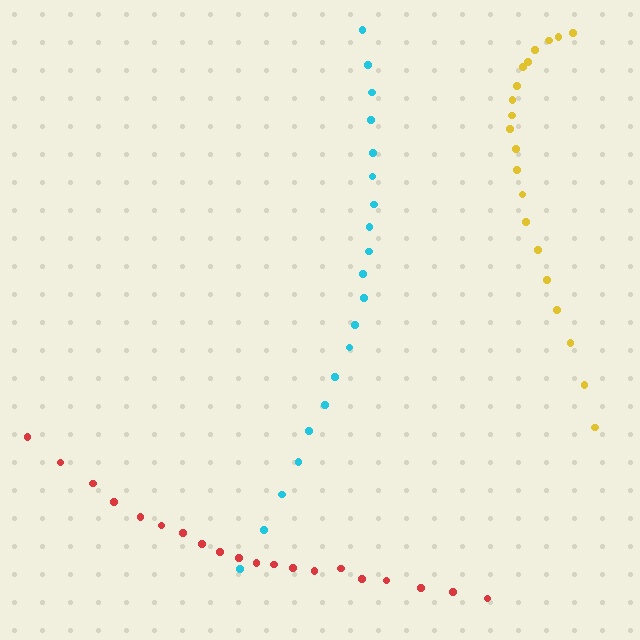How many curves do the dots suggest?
There are 3 distinct paths.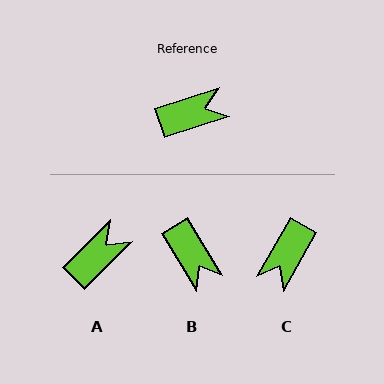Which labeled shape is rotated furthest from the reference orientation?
C, about 137 degrees away.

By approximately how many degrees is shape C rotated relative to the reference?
Approximately 137 degrees clockwise.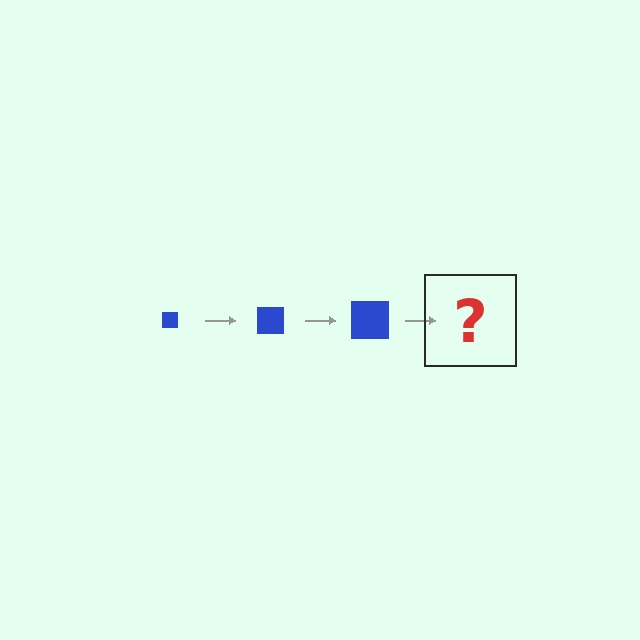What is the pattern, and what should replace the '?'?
The pattern is that the square gets progressively larger each step. The '?' should be a blue square, larger than the previous one.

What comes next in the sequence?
The next element should be a blue square, larger than the previous one.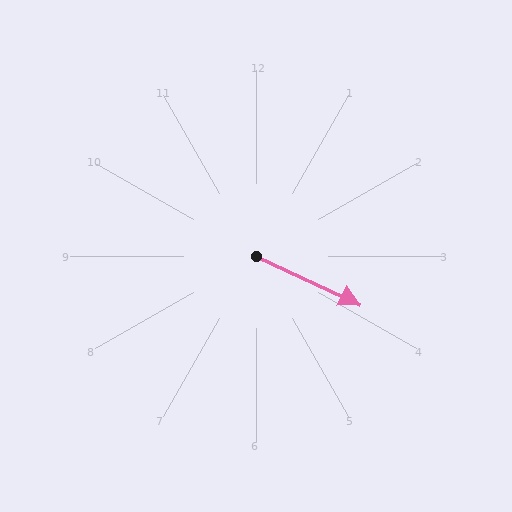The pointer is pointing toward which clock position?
Roughly 4 o'clock.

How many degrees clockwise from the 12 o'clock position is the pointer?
Approximately 115 degrees.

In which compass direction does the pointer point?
Southeast.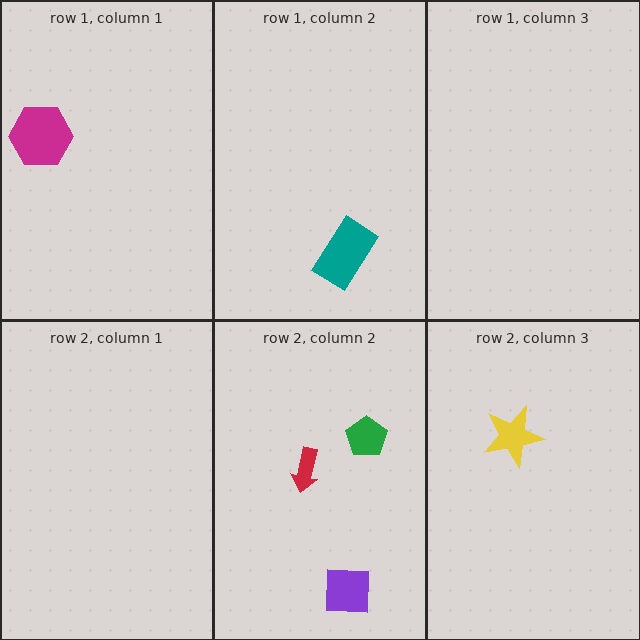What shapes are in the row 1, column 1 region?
The magenta hexagon.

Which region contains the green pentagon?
The row 2, column 2 region.